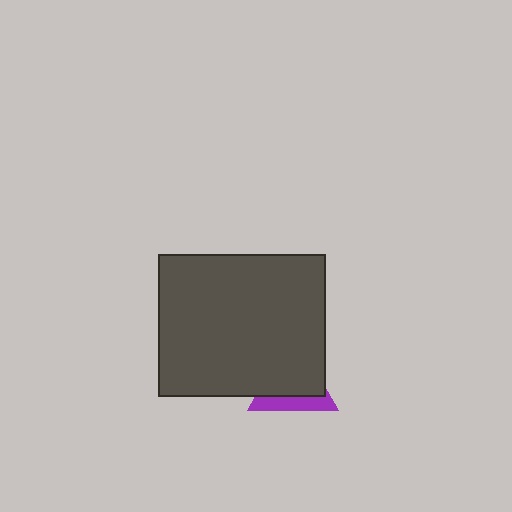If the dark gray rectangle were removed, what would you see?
You would see the complete purple triangle.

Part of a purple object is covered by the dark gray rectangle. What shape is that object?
It is a triangle.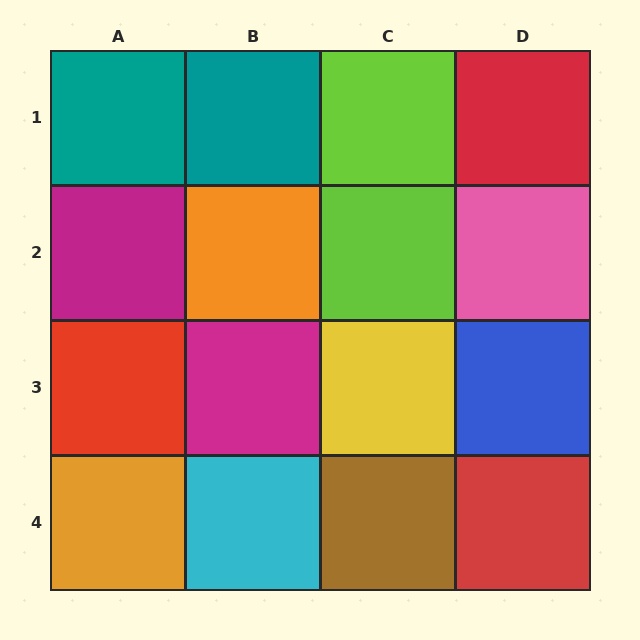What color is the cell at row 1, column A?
Teal.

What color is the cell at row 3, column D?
Blue.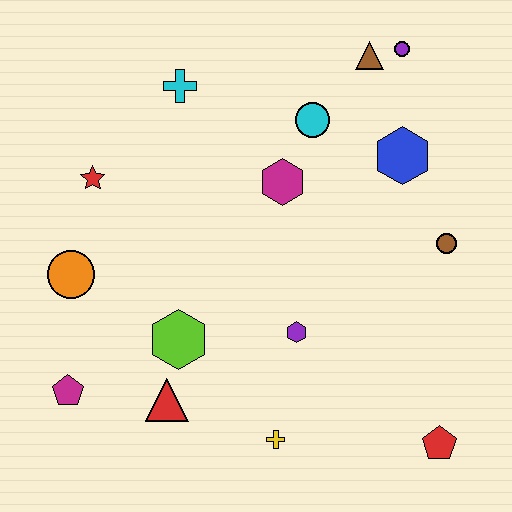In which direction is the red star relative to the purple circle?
The red star is to the left of the purple circle.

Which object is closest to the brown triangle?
The purple circle is closest to the brown triangle.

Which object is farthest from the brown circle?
The magenta pentagon is farthest from the brown circle.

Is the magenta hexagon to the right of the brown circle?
No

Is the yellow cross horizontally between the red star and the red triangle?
No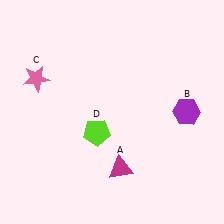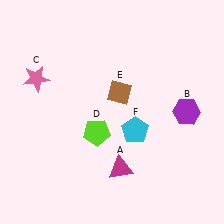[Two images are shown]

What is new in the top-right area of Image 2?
A brown diamond (E) was added in the top-right area of Image 2.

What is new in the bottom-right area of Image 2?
A cyan pentagon (F) was added in the bottom-right area of Image 2.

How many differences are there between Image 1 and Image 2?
There are 2 differences between the two images.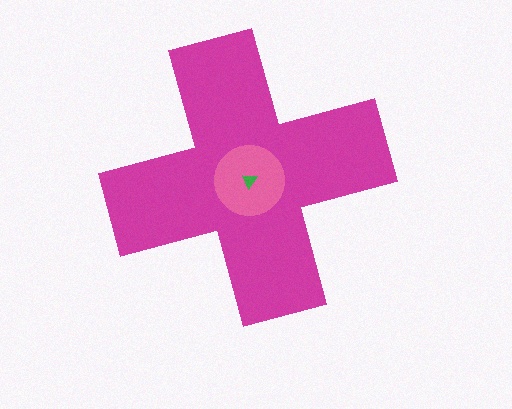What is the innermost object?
The green triangle.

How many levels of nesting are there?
3.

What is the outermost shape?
The magenta cross.